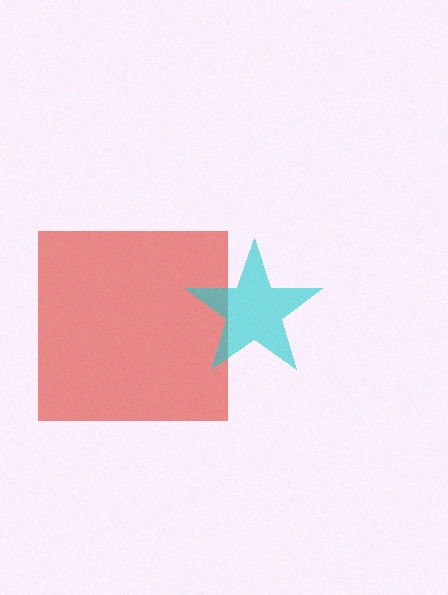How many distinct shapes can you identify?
There are 2 distinct shapes: a red square, a cyan star.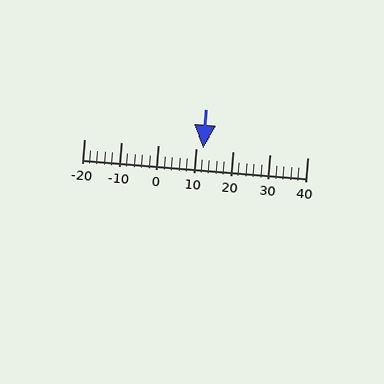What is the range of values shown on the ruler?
The ruler shows values from -20 to 40.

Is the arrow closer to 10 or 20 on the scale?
The arrow is closer to 10.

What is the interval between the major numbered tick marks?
The major tick marks are spaced 10 units apart.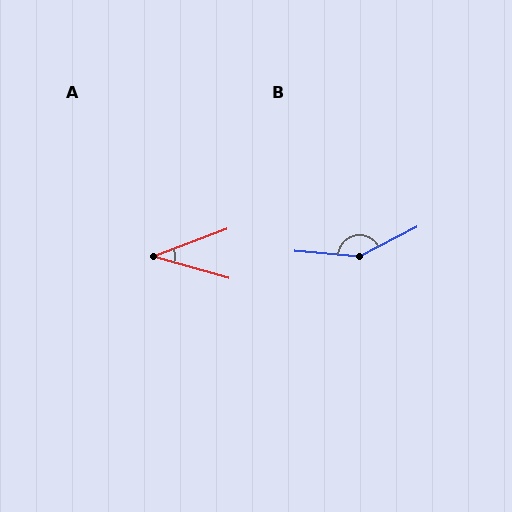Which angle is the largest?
B, at approximately 148 degrees.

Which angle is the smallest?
A, at approximately 37 degrees.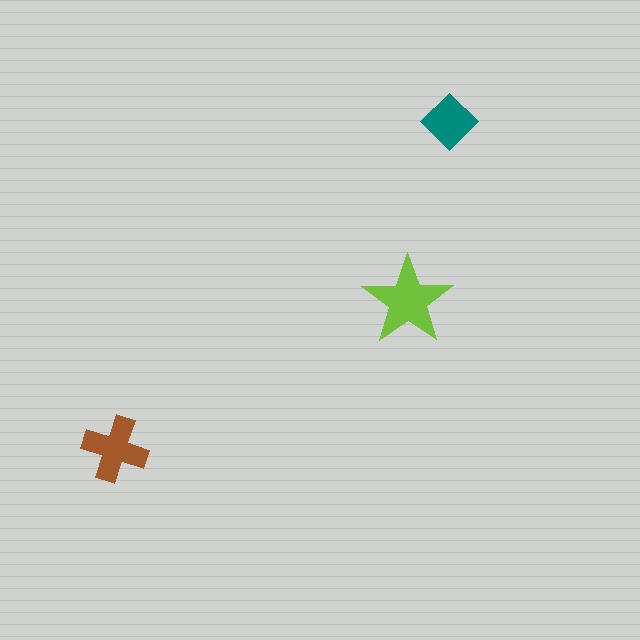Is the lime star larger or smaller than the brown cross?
Larger.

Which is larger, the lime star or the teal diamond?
The lime star.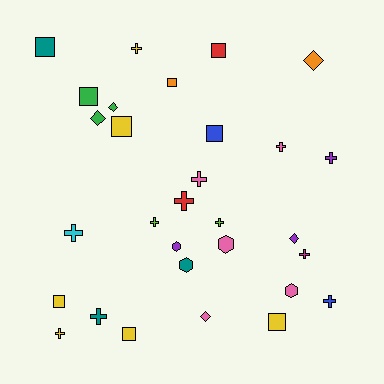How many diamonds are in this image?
There are 5 diamonds.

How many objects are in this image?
There are 30 objects.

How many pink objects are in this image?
There are 5 pink objects.